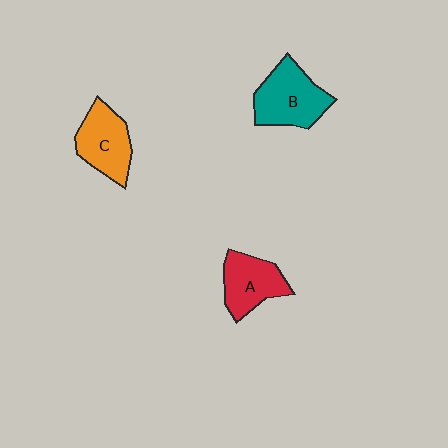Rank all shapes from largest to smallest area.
From largest to smallest: B (teal), C (orange), A (red).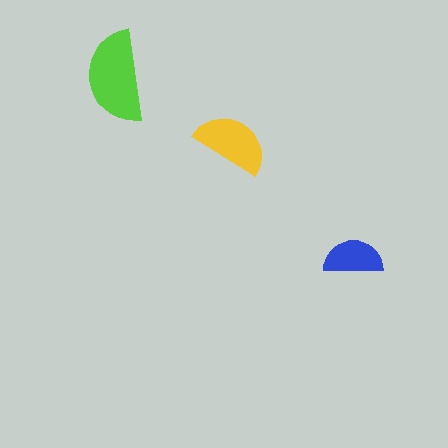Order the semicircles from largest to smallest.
the lime one, the yellow one, the blue one.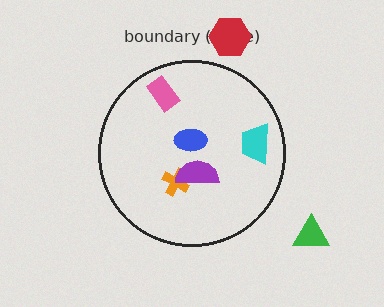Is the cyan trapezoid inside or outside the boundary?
Inside.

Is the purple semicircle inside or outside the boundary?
Inside.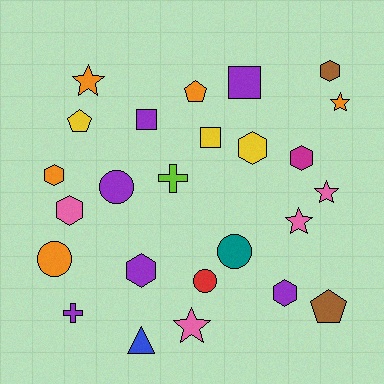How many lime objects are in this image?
There is 1 lime object.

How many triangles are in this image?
There is 1 triangle.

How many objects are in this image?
There are 25 objects.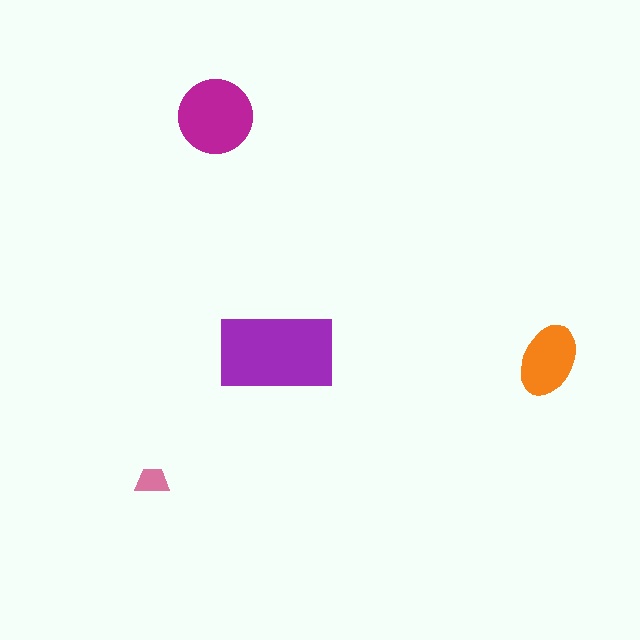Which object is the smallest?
The pink trapezoid.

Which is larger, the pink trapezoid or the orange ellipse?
The orange ellipse.